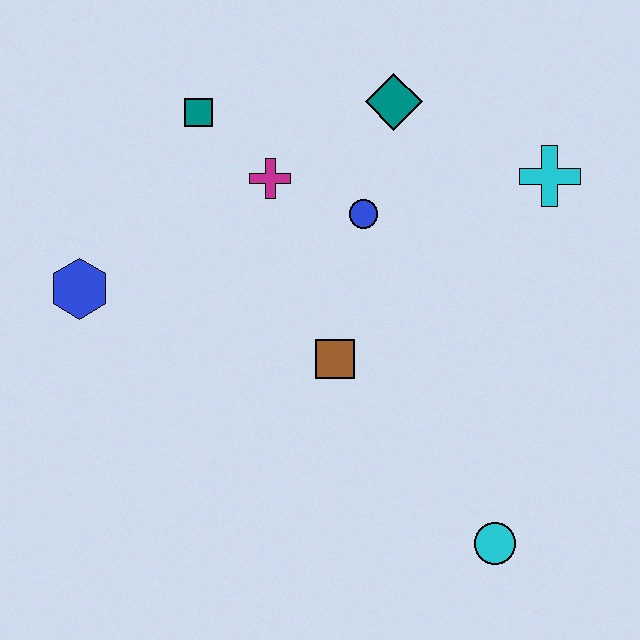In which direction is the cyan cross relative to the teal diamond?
The cyan cross is to the right of the teal diamond.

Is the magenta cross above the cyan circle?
Yes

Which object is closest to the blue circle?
The magenta cross is closest to the blue circle.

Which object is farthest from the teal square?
The cyan circle is farthest from the teal square.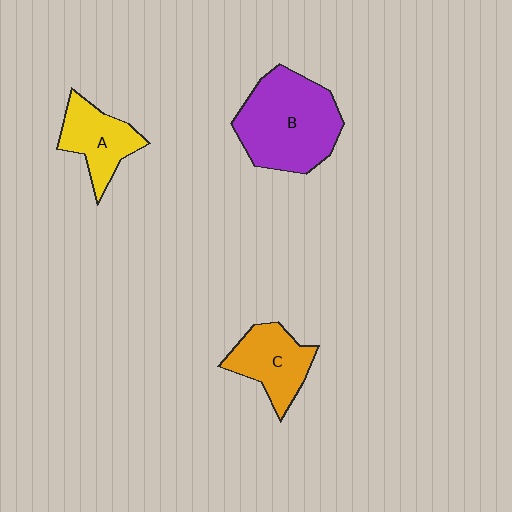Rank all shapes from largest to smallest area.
From largest to smallest: B (purple), C (orange), A (yellow).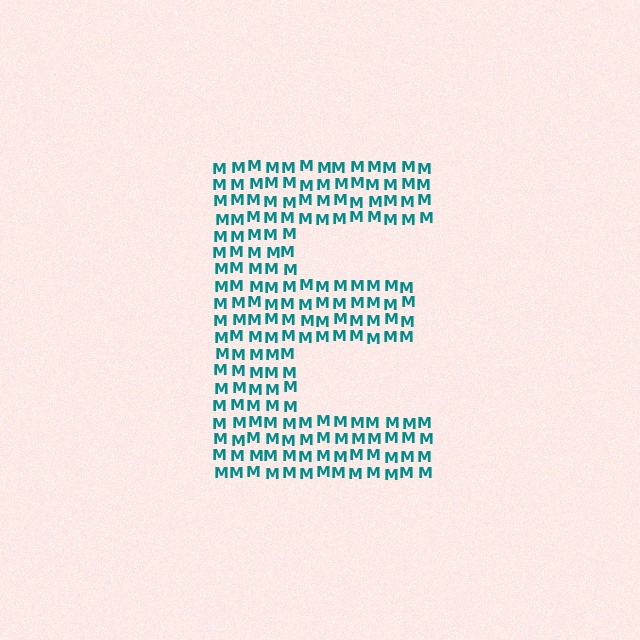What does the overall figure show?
The overall figure shows the letter E.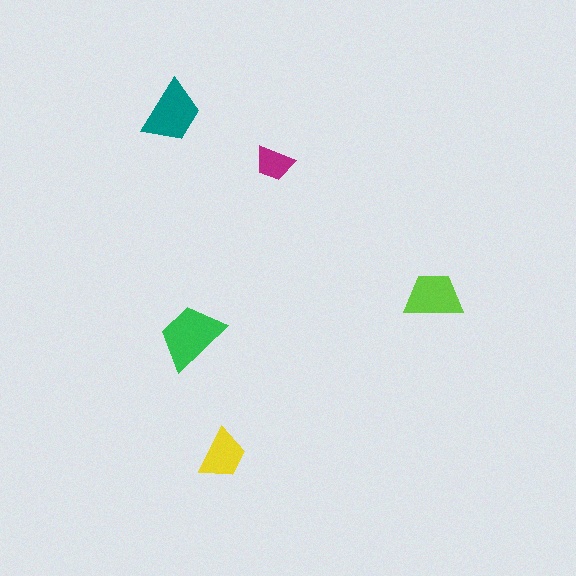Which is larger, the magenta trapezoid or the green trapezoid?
The green one.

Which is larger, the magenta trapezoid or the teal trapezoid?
The teal one.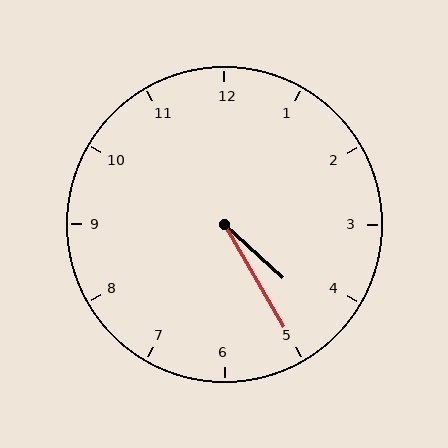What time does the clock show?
4:25.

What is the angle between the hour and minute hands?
Approximately 18 degrees.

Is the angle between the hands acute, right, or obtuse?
It is acute.